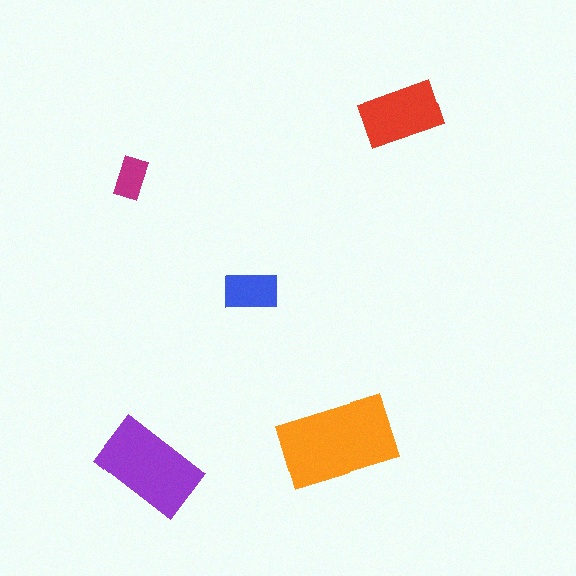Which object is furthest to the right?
The red rectangle is rightmost.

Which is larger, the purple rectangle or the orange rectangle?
The orange one.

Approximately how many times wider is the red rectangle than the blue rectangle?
About 1.5 times wider.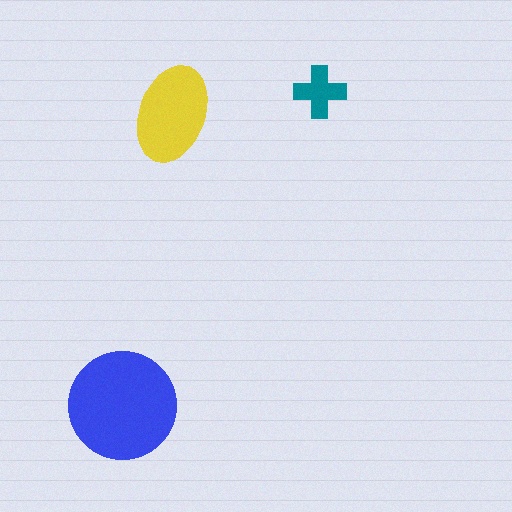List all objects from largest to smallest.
The blue circle, the yellow ellipse, the teal cross.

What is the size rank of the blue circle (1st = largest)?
1st.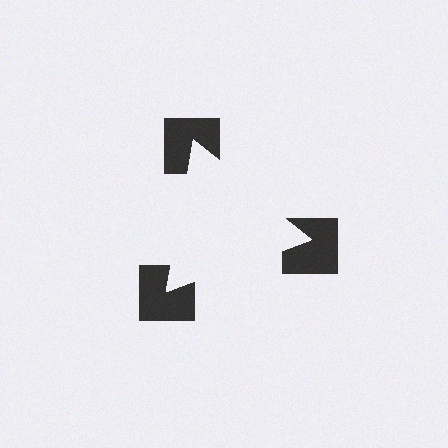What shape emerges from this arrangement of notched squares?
An illusory triangle — its edges are inferred from the aligned wedge cuts in the notched squares, not physically drawn.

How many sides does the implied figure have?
3 sides.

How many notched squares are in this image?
There are 3 — one at each vertex of the illusory triangle.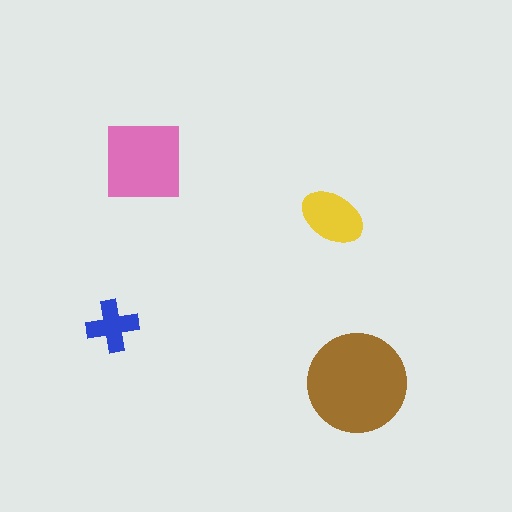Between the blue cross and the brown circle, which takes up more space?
The brown circle.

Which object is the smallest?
The blue cross.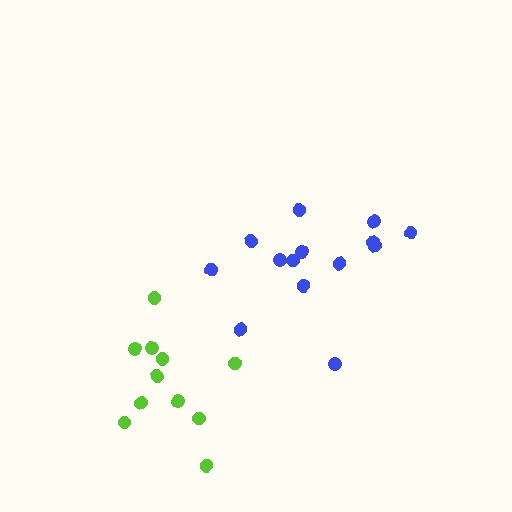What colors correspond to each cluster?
The clusters are colored: blue, lime.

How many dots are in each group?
Group 1: 14 dots, Group 2: 11 dots (25 total).